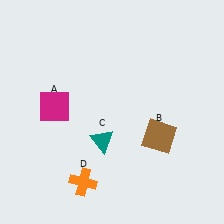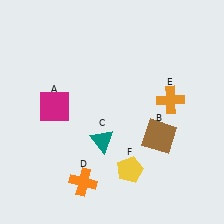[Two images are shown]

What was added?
An orange cross (E), a yellow pentagon (F) were added in Image 2.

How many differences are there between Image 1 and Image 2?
There are 2 differences between the two images.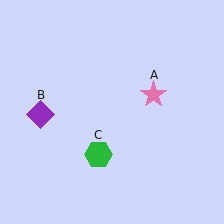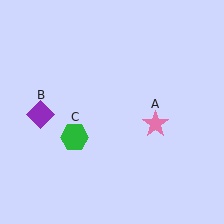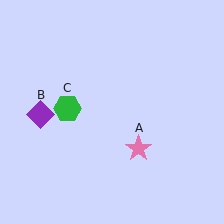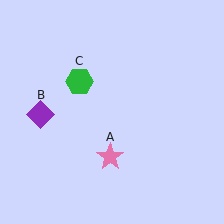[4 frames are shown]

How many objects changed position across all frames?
2 objects changed position: pink star (object A), green hexagon (object C).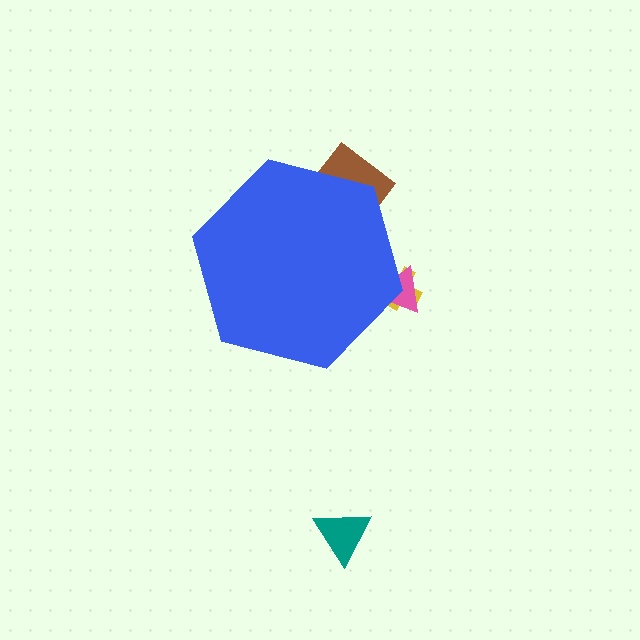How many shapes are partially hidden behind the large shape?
3 shapes are partially hidden.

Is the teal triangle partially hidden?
No, the teal triangle is fully visible.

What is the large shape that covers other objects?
A blue hexagon.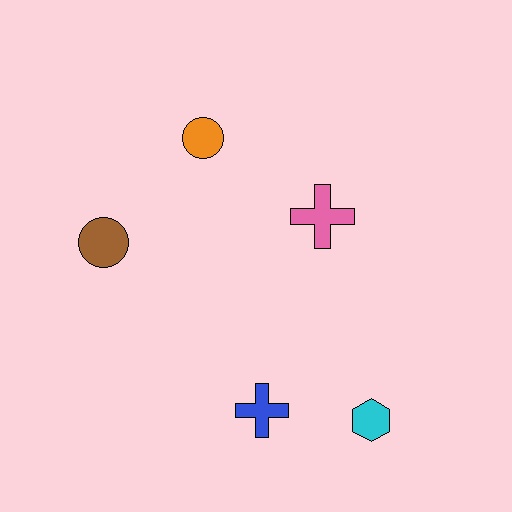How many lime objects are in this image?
There are no lime objects.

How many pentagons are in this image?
There are no pentagons.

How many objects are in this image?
There are 5 objects.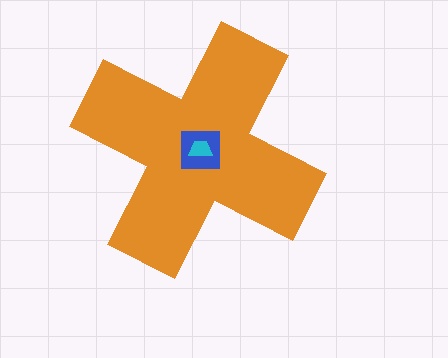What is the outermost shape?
The orange cross.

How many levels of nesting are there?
3.